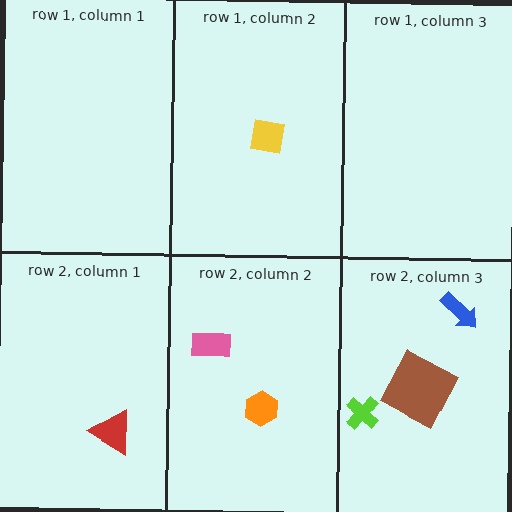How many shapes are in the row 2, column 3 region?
3.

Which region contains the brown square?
The row 2, column 3 region.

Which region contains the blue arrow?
The row 2, column 3 region.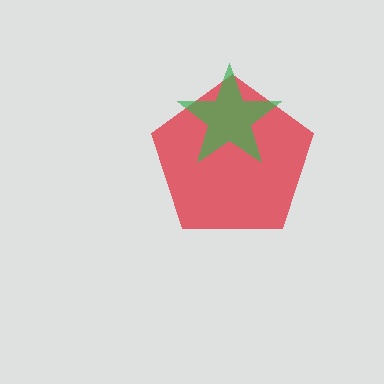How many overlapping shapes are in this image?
There are 2 overlapping shapes in the image.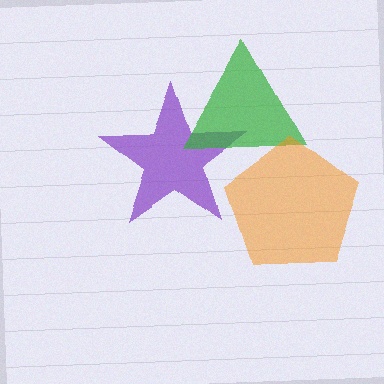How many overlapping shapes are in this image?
There are 3 overlapping shapes in the image.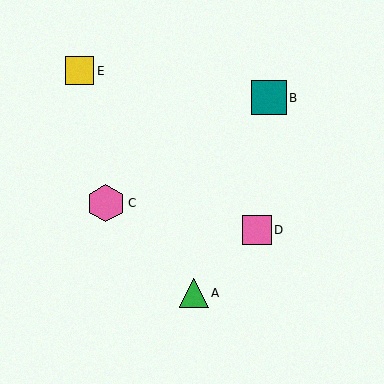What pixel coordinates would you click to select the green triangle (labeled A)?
Click at (194, 293) to select the green triangle A.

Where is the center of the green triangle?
The center of the green triangle is at (194, 293).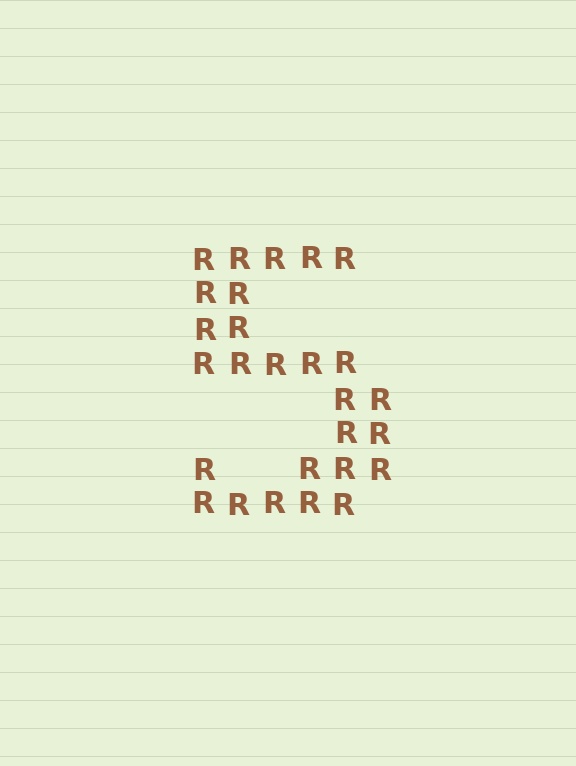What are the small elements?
The small elements are letter R's.